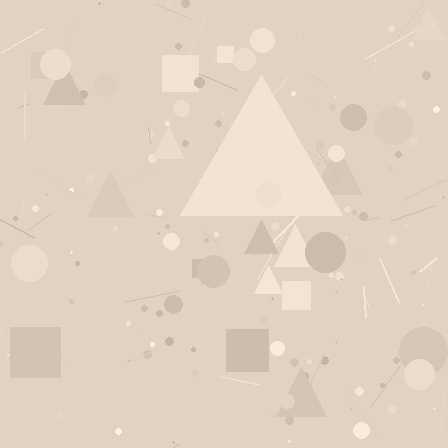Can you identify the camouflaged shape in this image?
The camouflaged shape is a triangle.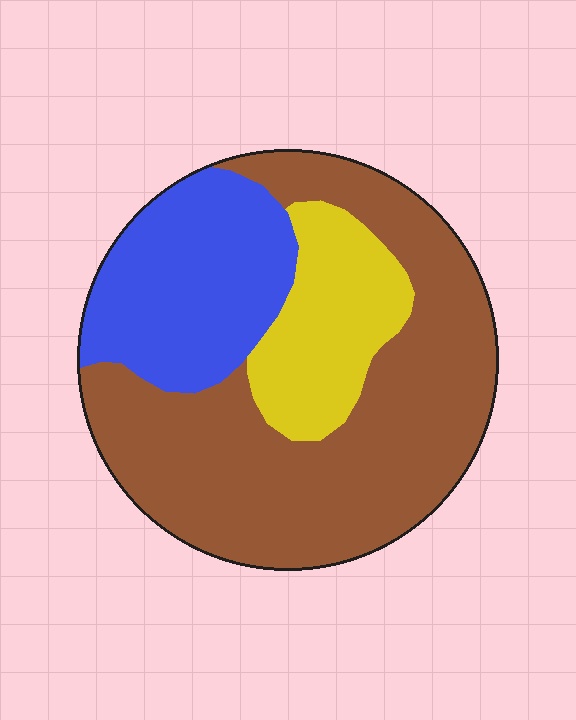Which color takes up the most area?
Brown, at roughly 55%.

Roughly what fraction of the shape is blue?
Blue takes up about one quarter (1/4) of the shape.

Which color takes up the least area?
Yellow, at roughly 15%.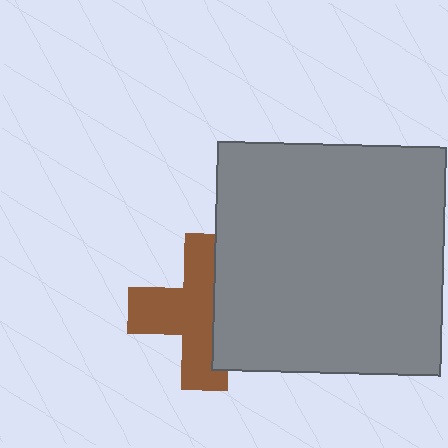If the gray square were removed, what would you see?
You would see the complete brown cross.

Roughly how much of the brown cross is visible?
About half of it is visible (roughly 61%).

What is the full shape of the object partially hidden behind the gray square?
The partially hidden object is a brown cross.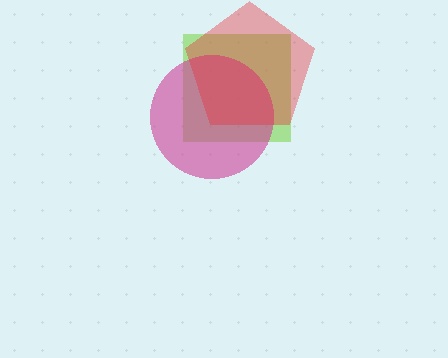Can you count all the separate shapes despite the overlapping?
Yes, there are 3 separate shapes.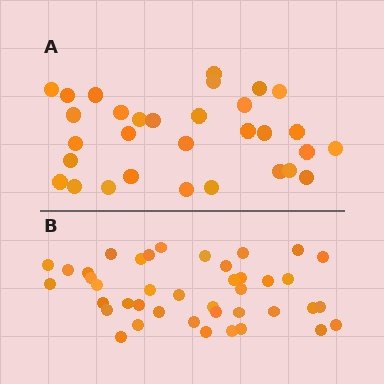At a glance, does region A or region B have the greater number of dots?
Region B (the bottom region) has more dots.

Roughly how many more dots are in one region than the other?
Region B has roughly 10 or so more dots than region A.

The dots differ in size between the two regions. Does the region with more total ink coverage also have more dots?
No. Region A has more total ink coverage because its dots are larger, but region B actually contains more individual dots. Total area can be misleading — the number of items is what matters here.